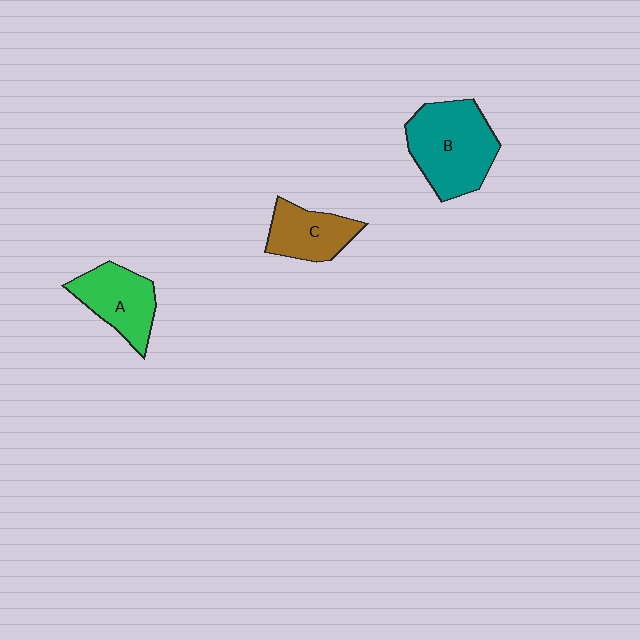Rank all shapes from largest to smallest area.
From largest to smallest: B (teal), A (green), C (brown).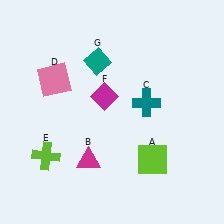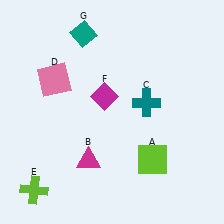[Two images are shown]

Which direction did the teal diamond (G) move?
The teal diamond (G) moved up.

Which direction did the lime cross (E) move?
The lime cross (E) moved down.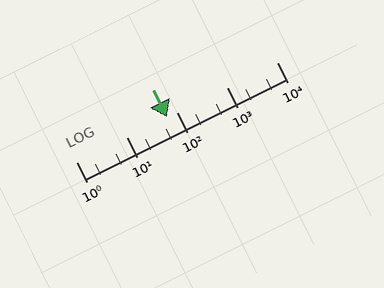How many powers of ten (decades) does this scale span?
The scale spans 4 decades, from 1 to 10000.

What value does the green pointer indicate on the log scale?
The pointer indicates approximately 64.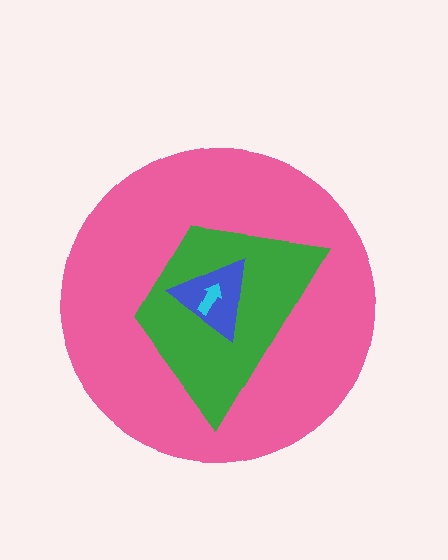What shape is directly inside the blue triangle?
The cyan arrow.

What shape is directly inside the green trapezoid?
The blue triangle.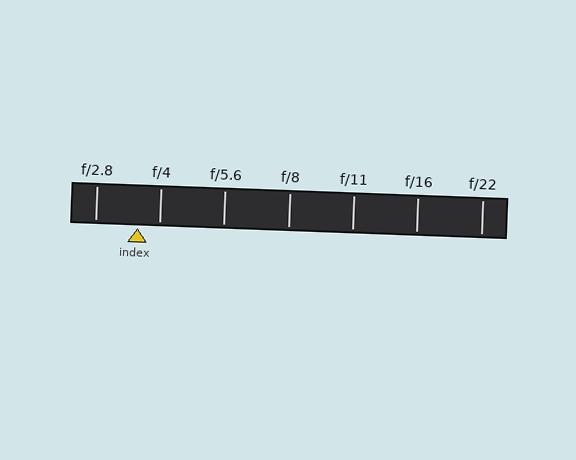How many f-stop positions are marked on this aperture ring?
There are 7 f-stop positions marked.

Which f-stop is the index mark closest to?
The index mark is closest to f/4.